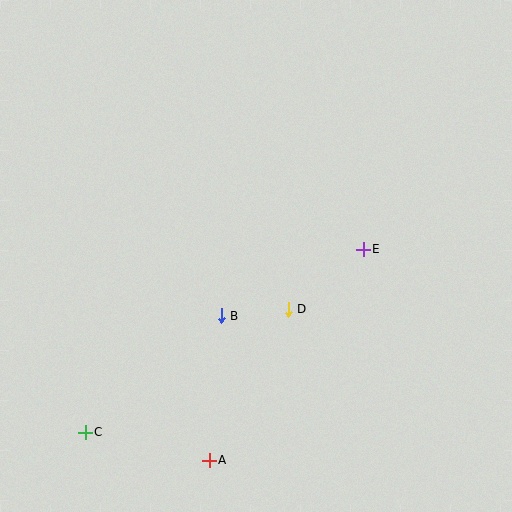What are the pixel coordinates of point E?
Point E is at (363, 249).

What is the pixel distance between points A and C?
The distance between A and C is 127 pixels.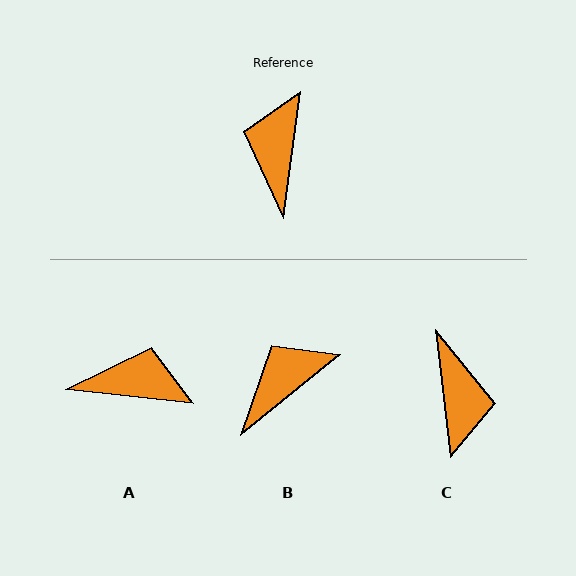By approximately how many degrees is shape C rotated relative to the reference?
Approximately 166 degrees clockwise.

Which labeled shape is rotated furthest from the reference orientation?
C, about 166 degrees away.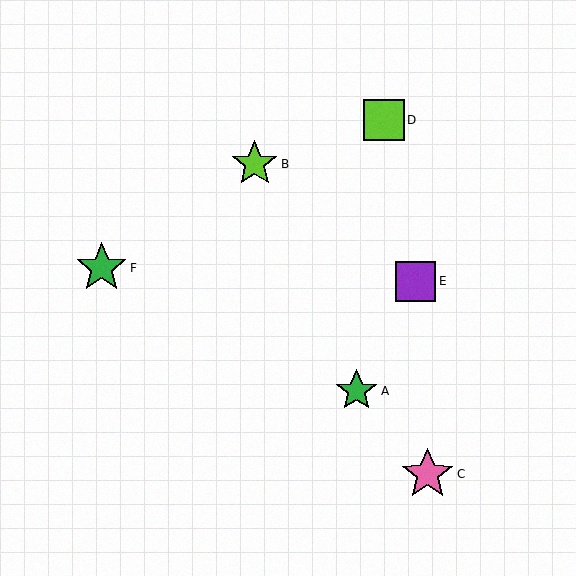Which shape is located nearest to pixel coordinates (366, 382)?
The green star (labeled A) at (357, 391) is nearest to that location.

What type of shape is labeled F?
Shape F is a green star.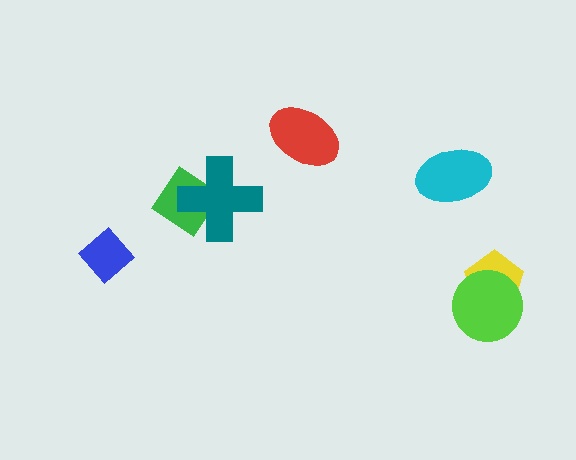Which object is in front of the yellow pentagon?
The lime circle is in front of the yellow pentagon.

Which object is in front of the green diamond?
The teal cross is in front of the green diamond.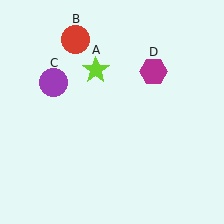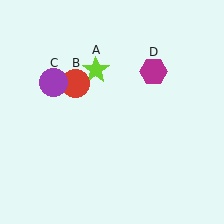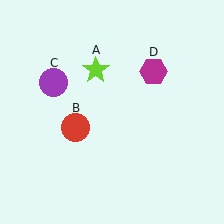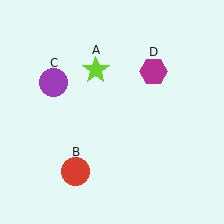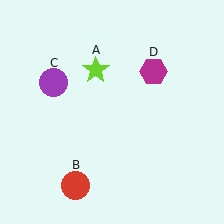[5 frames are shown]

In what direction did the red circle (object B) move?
The red circle (object B) moved down.